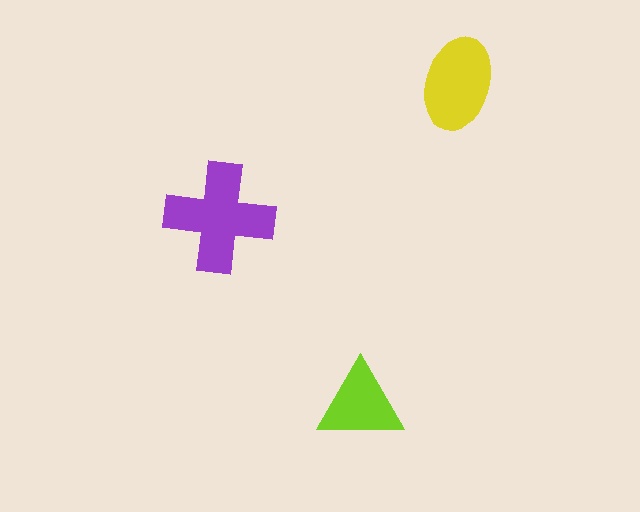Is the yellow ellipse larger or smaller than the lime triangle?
Larger.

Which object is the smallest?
The lime triangle.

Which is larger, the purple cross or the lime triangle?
The purple cross.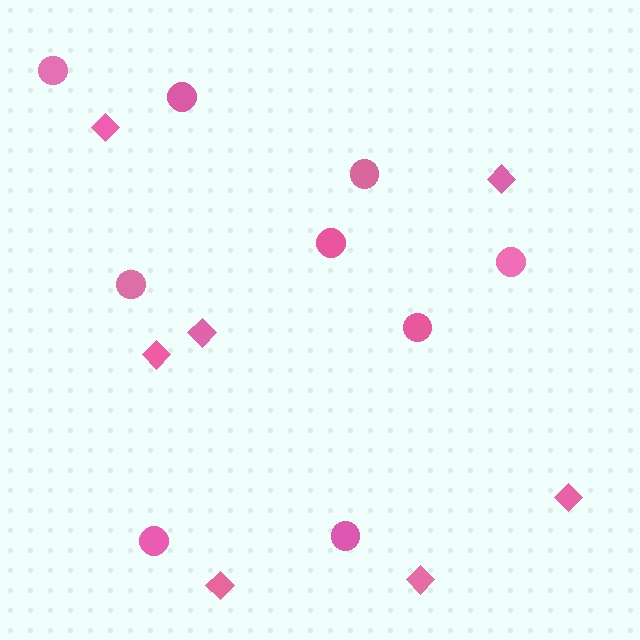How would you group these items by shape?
There are 2 groups: one group of diamonds (7) and one group of circles (9).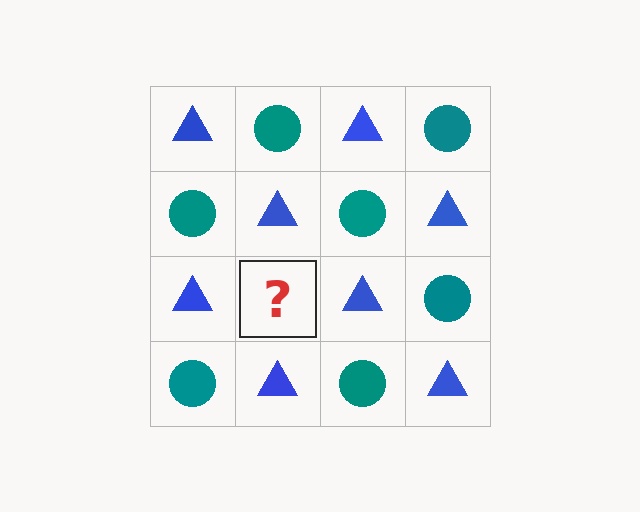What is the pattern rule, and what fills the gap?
The rule is that it alternates blue triangle and teal circle in a checkerboard pattern. The gap should be filled with a teal circle.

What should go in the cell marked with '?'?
The missing cell should contain a teal circle.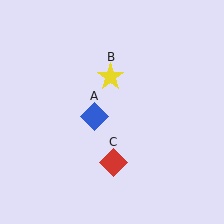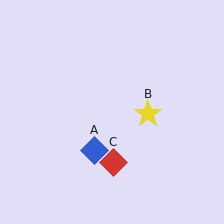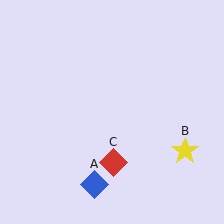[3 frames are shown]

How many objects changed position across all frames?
2 objects changed position: blue diamond (object A), yellow star (object B).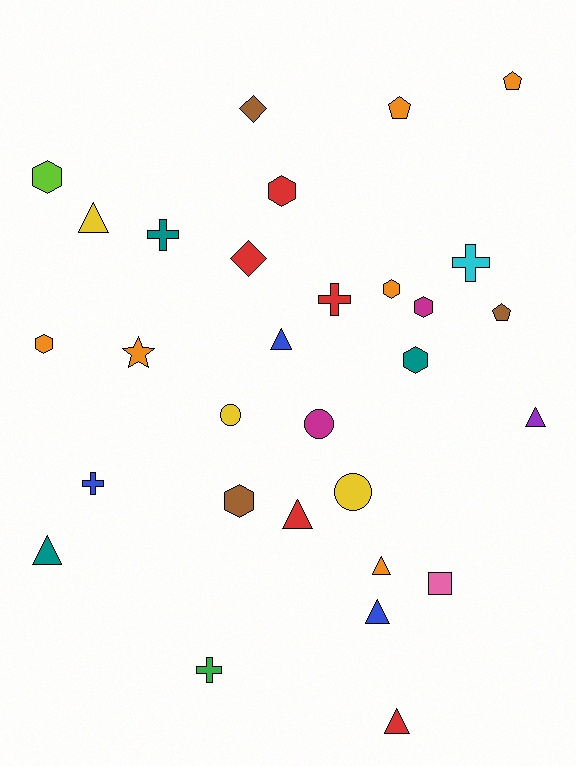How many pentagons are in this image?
There are 3 pentagons.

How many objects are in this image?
There are 30 objects.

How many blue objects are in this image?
There are 3 blue objects.